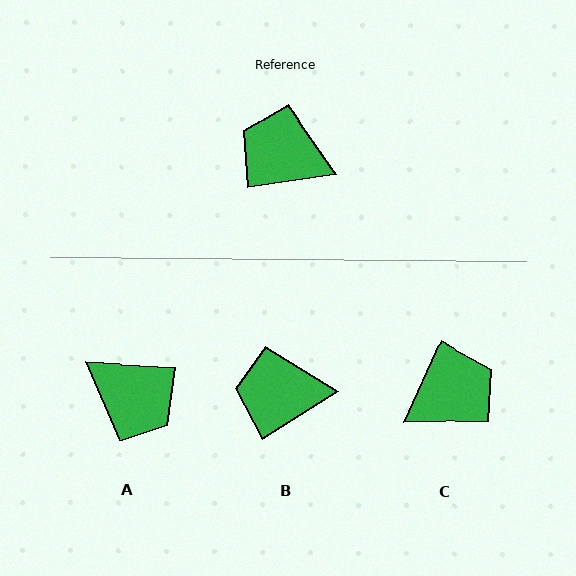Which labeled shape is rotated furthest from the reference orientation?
A, about 168 degrees away.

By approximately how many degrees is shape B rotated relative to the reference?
Approximately 23 degrees counter-clockwise.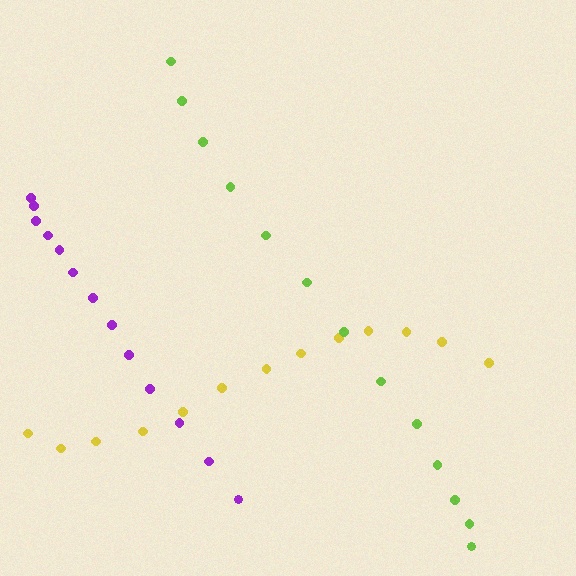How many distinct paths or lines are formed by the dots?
There are 3 distinct paths.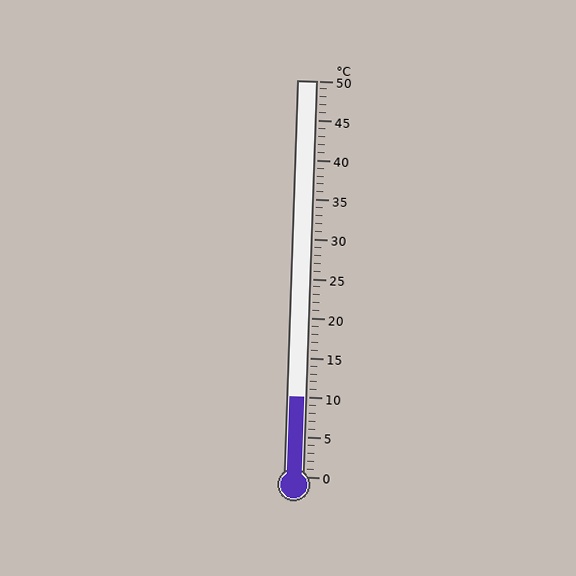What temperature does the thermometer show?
The thermometer shows approximately 10°C.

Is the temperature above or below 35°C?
The temperature is below 35°C.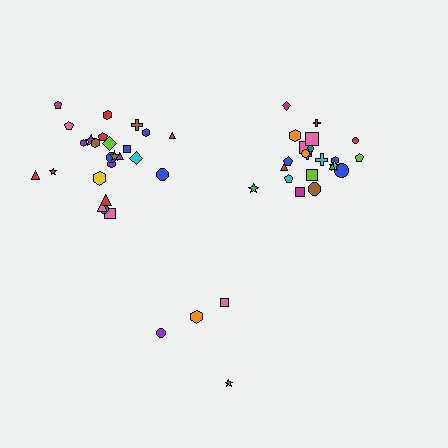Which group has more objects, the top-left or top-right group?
The top-left group.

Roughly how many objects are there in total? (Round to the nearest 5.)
Roughly 50 objects in total.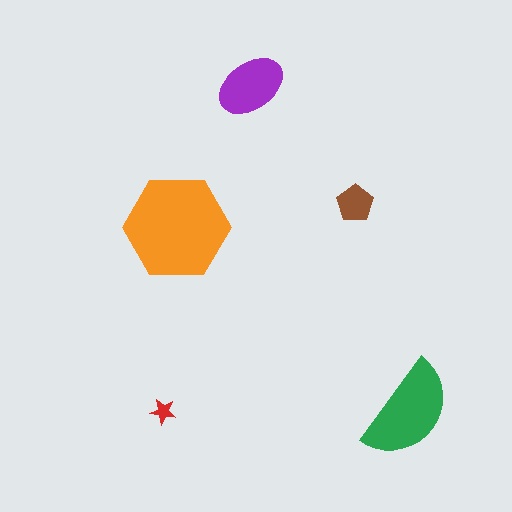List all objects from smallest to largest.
The red star, the brown pentagon, the purple ellipse, the green semicircle, the orange hexagon.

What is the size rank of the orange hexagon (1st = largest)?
1st.